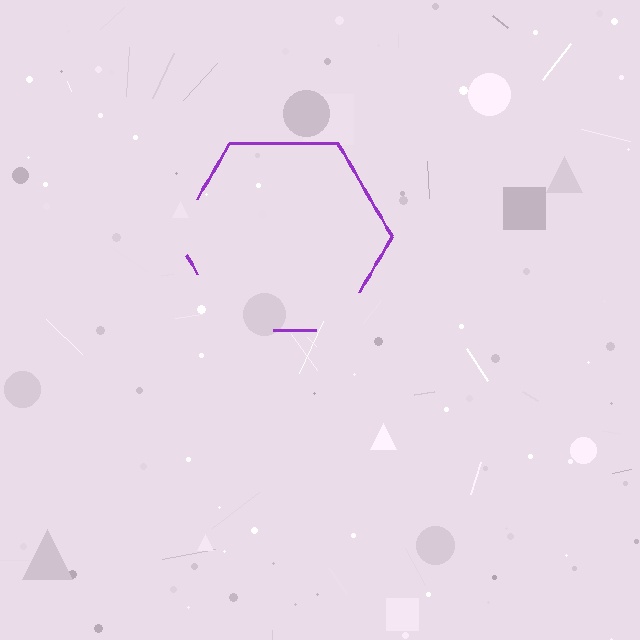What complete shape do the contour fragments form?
The contour fragments form a hexagon.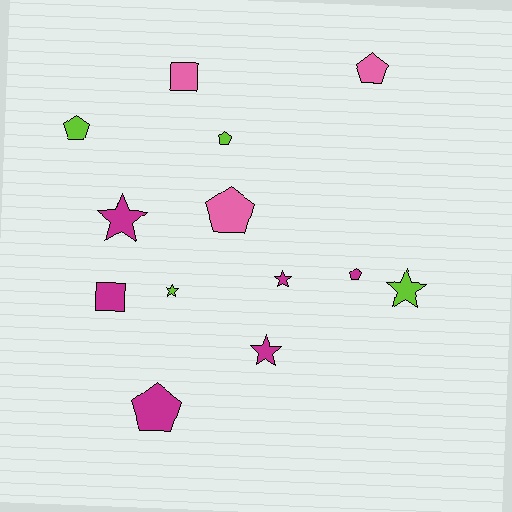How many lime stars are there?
There are 2 lime stars.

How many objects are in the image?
There are 13 objects.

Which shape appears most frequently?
Pentagon, with 6 objects.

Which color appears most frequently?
Magenta, with 6 objects.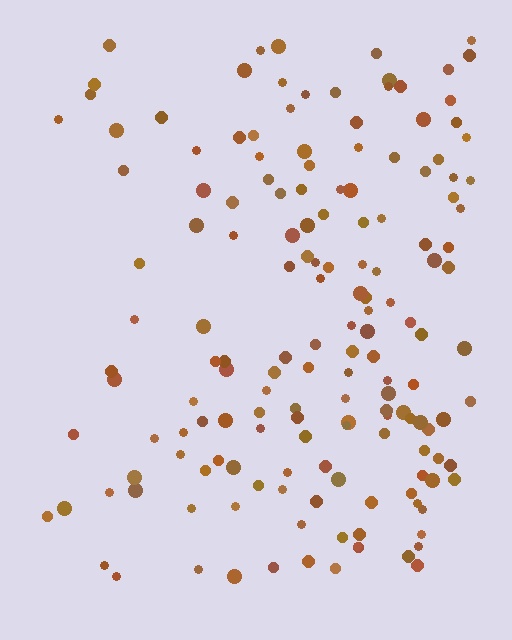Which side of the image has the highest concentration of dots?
The right.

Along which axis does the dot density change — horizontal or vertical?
Horizontal.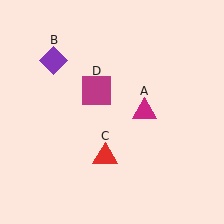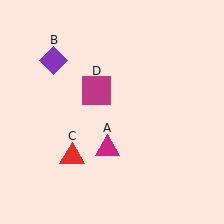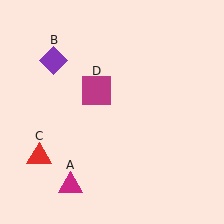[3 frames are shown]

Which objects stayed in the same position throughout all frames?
Purple diamond (object B) and magenta square (object D) remained stationary.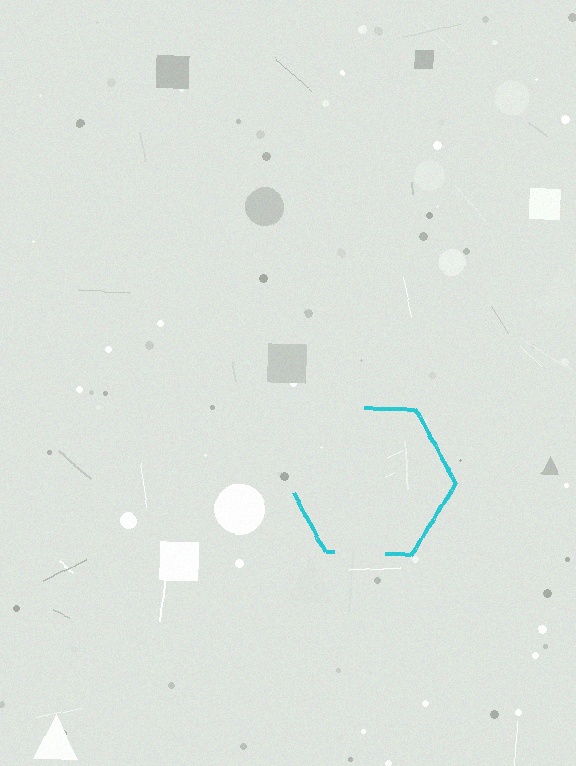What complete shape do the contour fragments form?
The contour fragments form a hexagon.